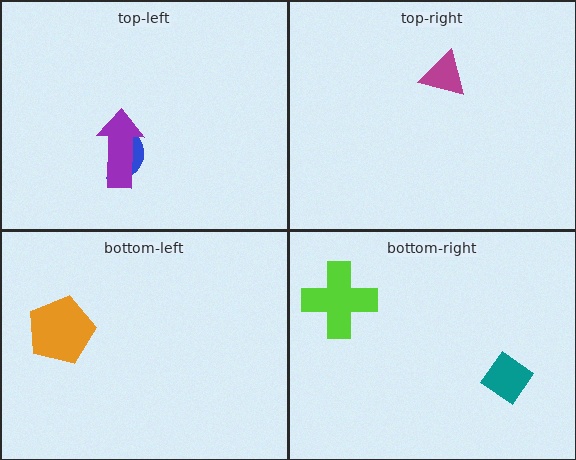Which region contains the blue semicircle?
The top-left region.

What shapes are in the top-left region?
The blue semicircle, the purple arrow.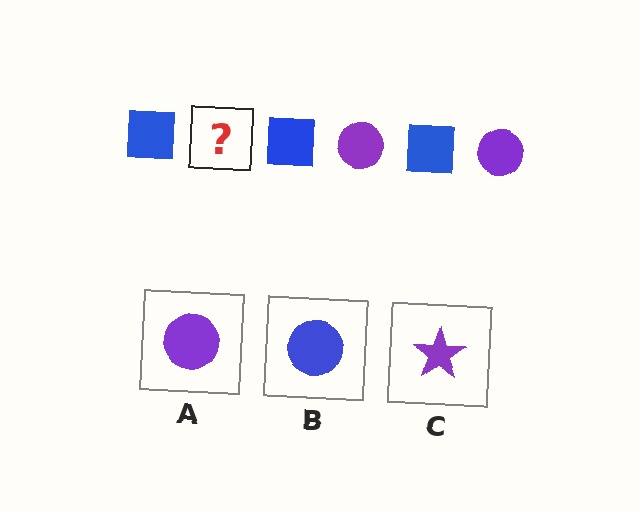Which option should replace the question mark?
Option A.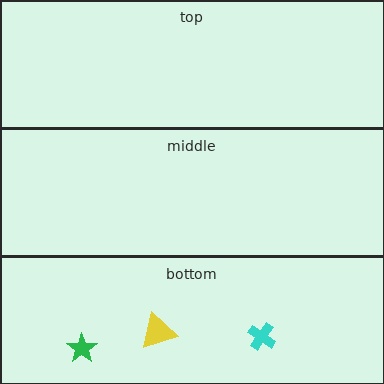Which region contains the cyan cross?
The bottom region.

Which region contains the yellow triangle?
The bottom region.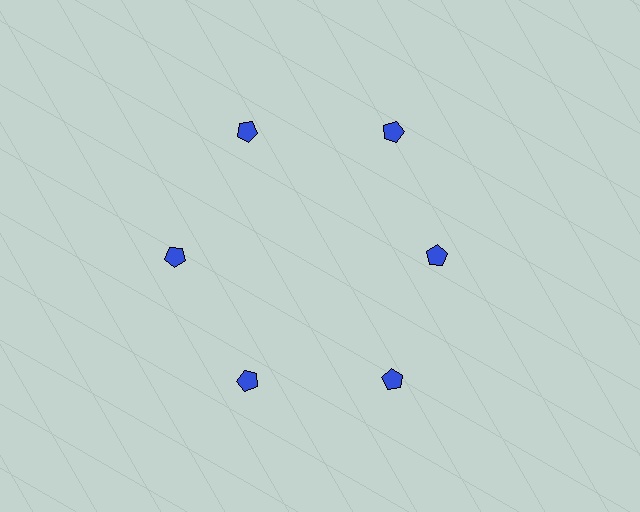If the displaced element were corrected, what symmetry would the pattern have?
It would have 6-fold rotational symmetry — the pattern would map onto itself every 60 degrees.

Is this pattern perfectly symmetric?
No. The 6 blue pentagons are arranged in a ring, but one element near the 3 o'clock position is pulled inward toward the center, breaking the 6-fold rotational symmetry.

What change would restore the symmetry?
The symmetry would be restored by moving it outward, back onto the ring so that all 6 pentagons sit at equal angles and equal distance from the center.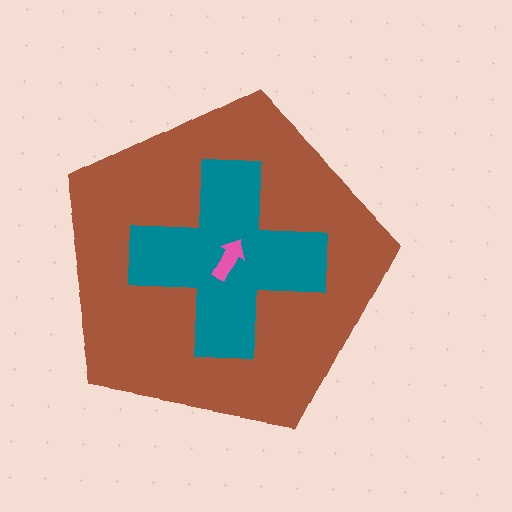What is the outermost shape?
The brown pentagon.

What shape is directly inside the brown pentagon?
The teal cross.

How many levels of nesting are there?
3.